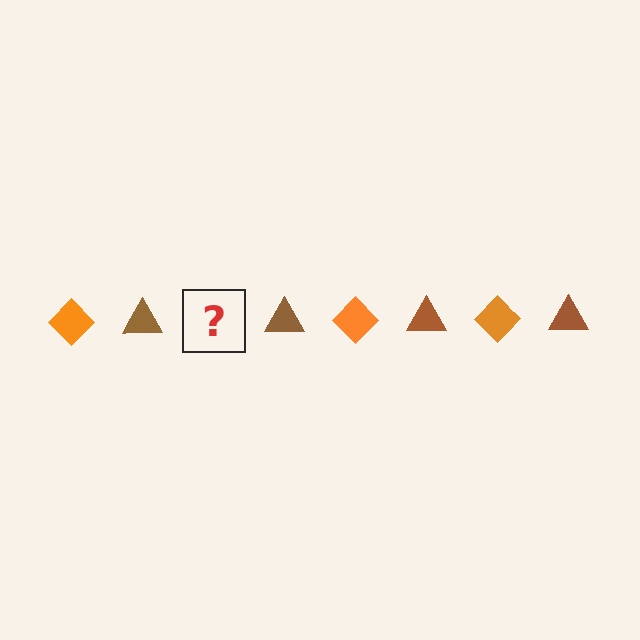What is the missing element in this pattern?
The missing element is an orange diamond.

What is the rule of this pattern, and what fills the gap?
The rule is that the pattern alternates between orange diamond and brown triangle. The gap should be filled with an orange diamond.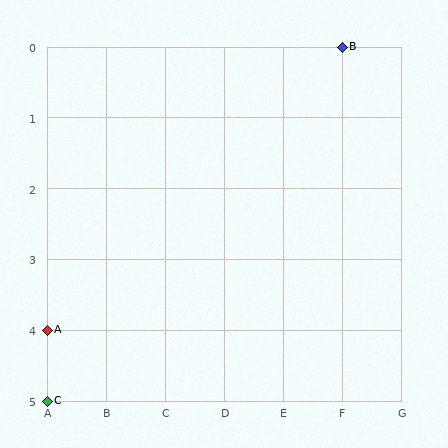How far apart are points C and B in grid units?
Points C and B are 5 columns and 5 rows apart (about 7.1 grid units diagonally).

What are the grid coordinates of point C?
Point C is at grid coordinates (A, 5).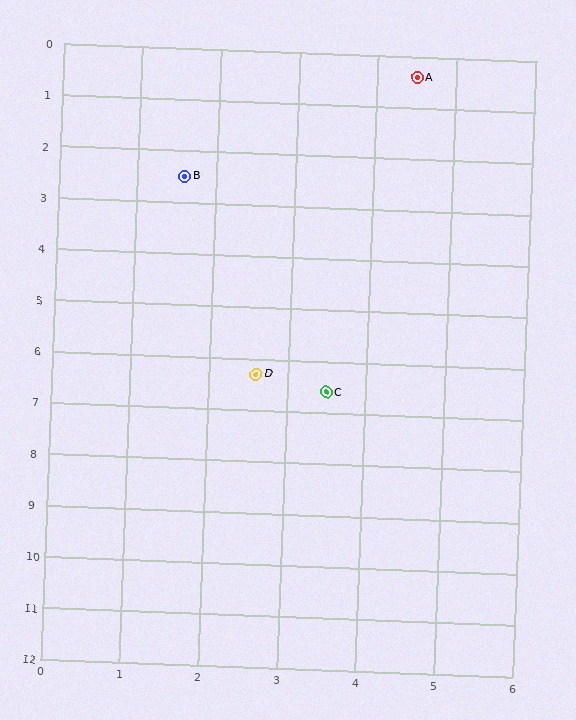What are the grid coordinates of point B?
Point B is at approximately (1.6, 2.5).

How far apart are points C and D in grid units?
Points C and D are about 0.9 grid units apart.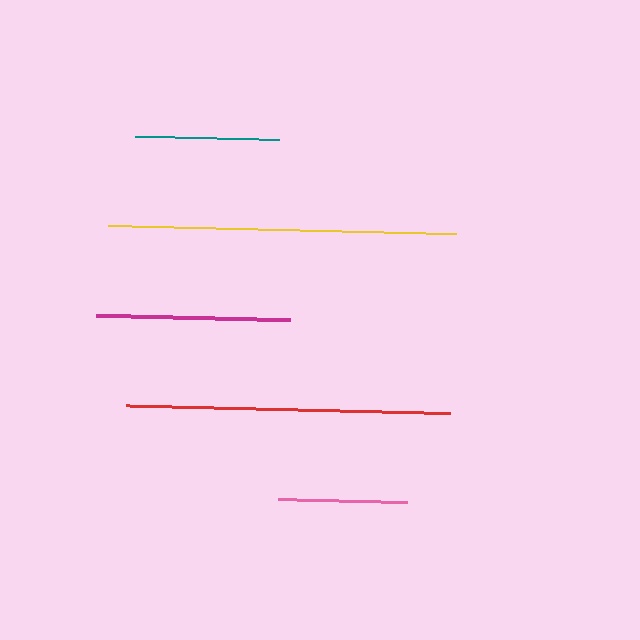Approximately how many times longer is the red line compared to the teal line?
The red line is approximately 2.2 times the length of the teal line.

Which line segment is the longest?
The yellow line is the longest at approximately 349 pixels.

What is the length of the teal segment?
The teal segment is approximately 144 pixels long.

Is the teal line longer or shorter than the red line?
The red line is longer than the teal line.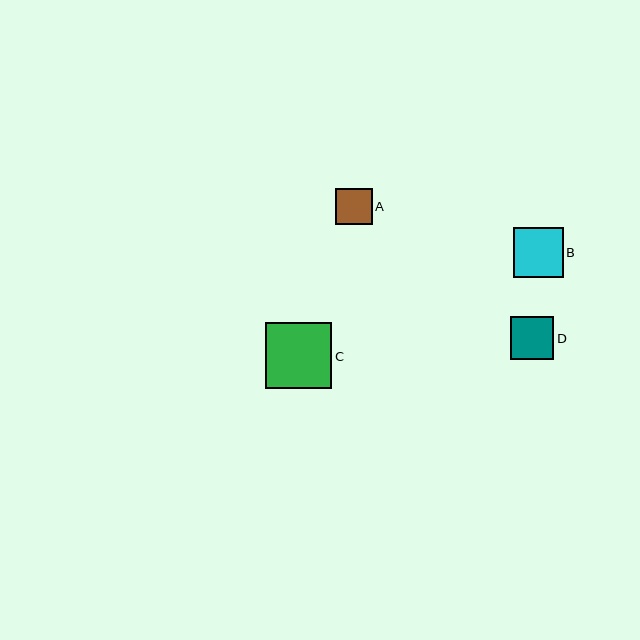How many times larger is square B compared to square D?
Square B is approximately 1.2 times the size of square D.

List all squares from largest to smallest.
From largest to smallest: C, B, D, A.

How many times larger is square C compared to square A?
Square C is approximately 1.8 times the size of square A.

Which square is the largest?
Square C is the largest with a size of approximately 66 pixels.